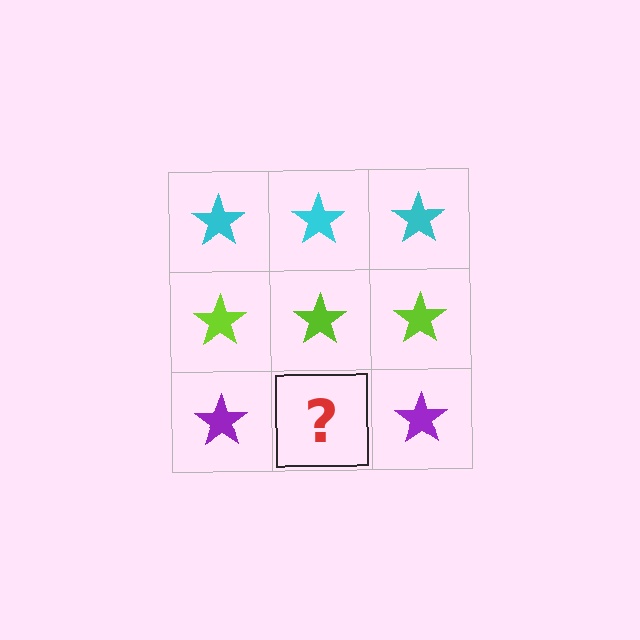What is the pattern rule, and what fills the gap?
The rule is that each row has a consistent color. The gap should be filled with a purple star.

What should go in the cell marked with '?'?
The missing cell should contain a purple star.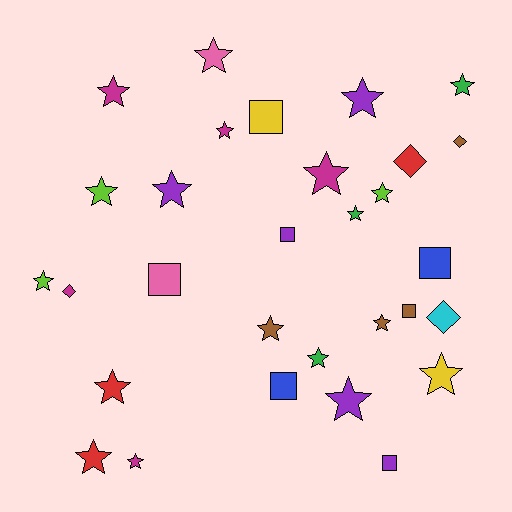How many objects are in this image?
There are 30 objects.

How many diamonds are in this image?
There are 4 diamonds.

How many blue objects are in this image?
There are 2 blue objects.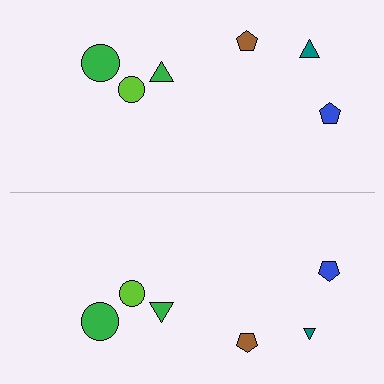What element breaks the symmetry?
The teal triangle on the bottom side has a different size than its mirror counterpart.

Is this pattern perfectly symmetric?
No, the pattern is not perfectly symmetric. The teal triangle on the bottom side has a different size than its mirror counterpart.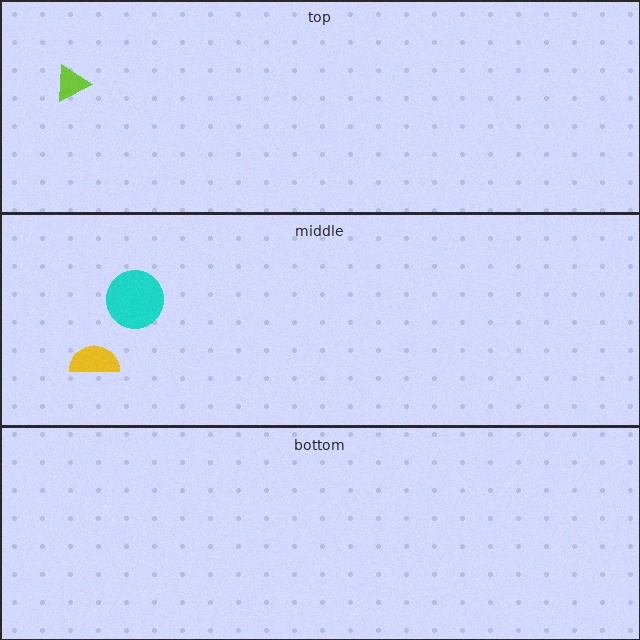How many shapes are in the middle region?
2.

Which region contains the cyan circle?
The middle region.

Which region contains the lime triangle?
The top region.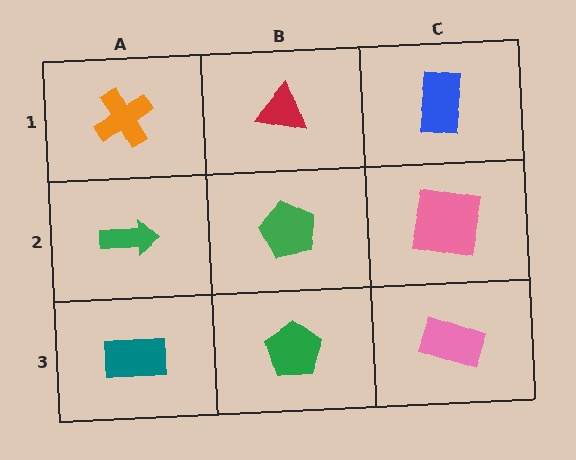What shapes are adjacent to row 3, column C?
A pink square (row 2, column C), a green pentagon (row 3, column B).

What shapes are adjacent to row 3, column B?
A green pentagon (row 2, column B), a teal rectangle (row 3, column A), a pink rectangle (row 3, column C).